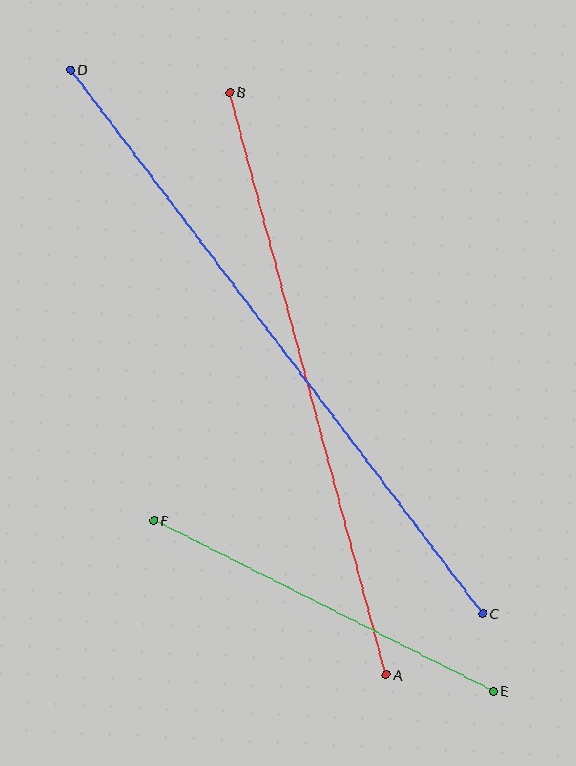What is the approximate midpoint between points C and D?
The midpoint is at approximately (277, 342) pixels.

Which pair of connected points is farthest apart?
Points C and D are farthest apart.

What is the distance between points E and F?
The distance is approximately 380 pixels.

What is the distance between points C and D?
The distance is approximately 682 pixels.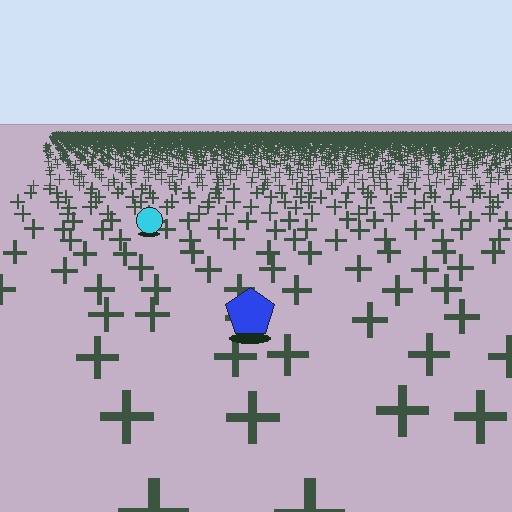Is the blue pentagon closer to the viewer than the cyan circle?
Yes. The blue pentagon is closer — you can tell from the texture gradient: the ground texture is coarser near it.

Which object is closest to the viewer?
The blue pentagon is closest. The texture marks near it are larger and more spread out.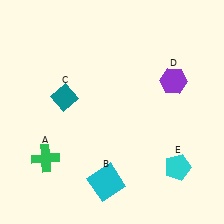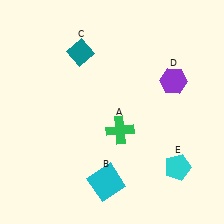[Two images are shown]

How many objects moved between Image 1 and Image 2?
2 objects moved between the two images.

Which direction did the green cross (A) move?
The green cross (A) moved right.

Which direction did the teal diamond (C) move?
The teal diamond (C) moved up.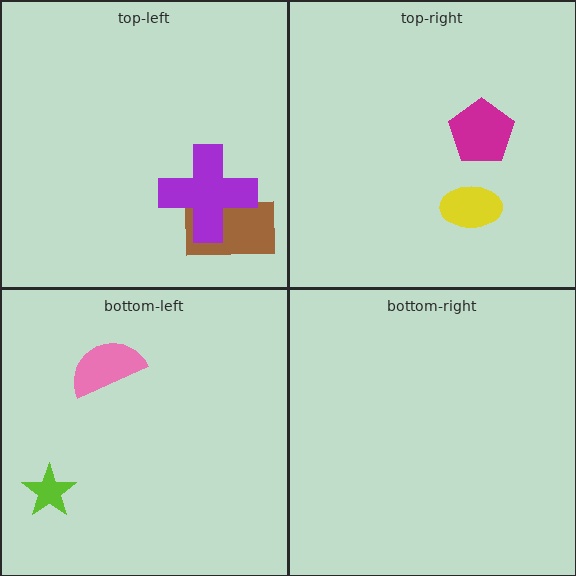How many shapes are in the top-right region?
2.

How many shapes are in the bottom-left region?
2.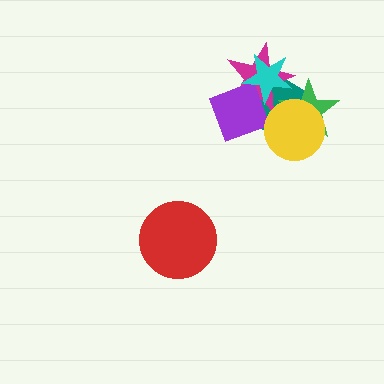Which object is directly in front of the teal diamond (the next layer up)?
The magenta star is directly in front of the teal diamond.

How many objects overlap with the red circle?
0 objects overlap with the red circle.